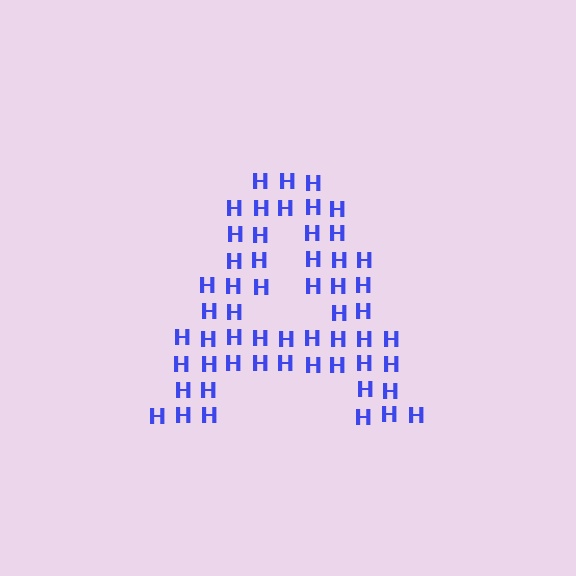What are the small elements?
The small elements are letter H's.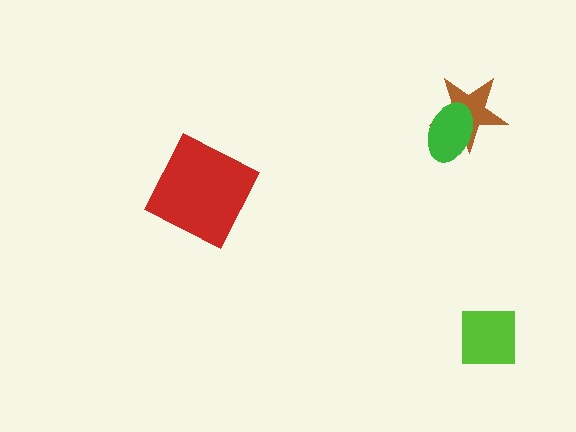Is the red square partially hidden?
No, no other shape covers it.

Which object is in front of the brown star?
The green ellipse is in front of the brown star.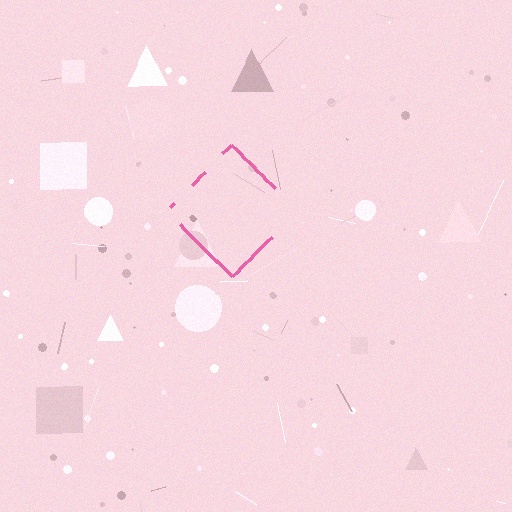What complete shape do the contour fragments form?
The contour fragments form a diamond.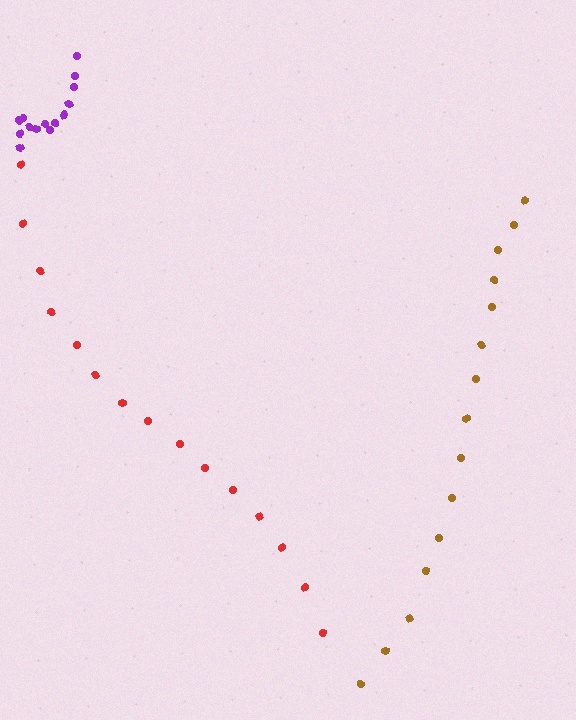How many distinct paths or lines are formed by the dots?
There are 3 distinct paths.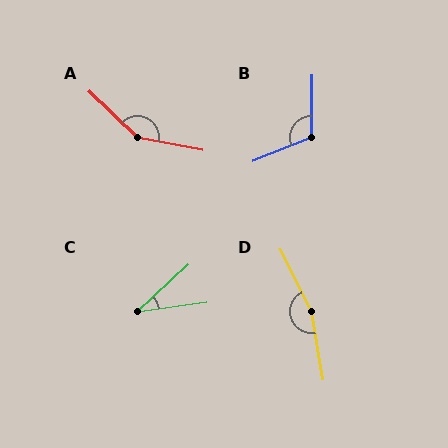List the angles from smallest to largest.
C (35°), B (112°), A (147°), D (163°).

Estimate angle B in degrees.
Approximately 112 degrees.